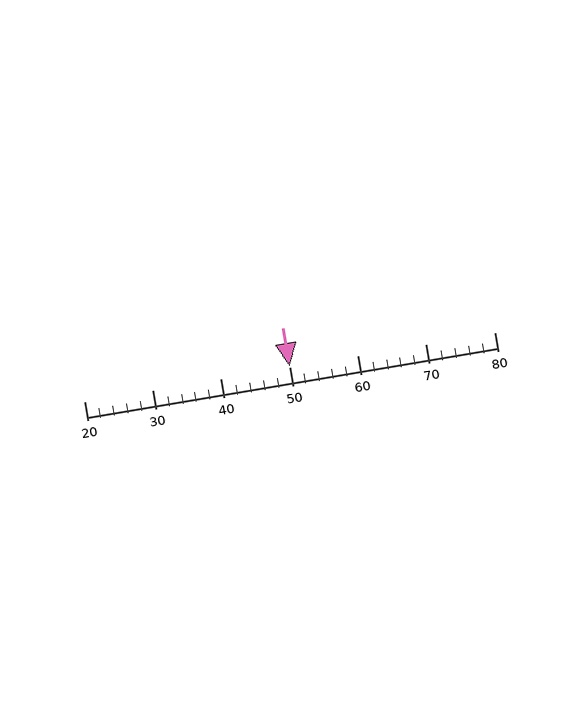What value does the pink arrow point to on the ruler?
The pink arrow points to approximately 50.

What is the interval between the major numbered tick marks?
The major tick marks are spaced 10 units apart.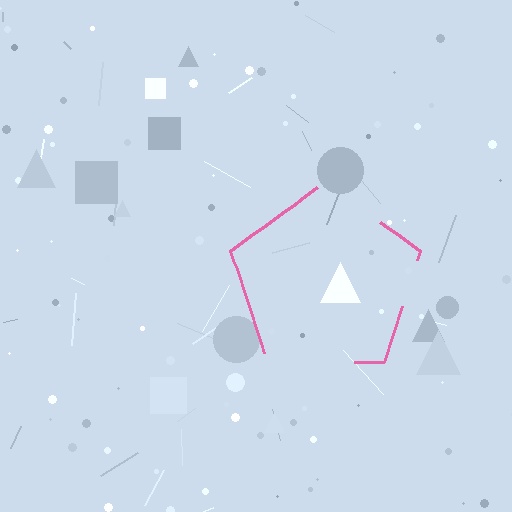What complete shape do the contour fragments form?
The contour fragments form a pentagon.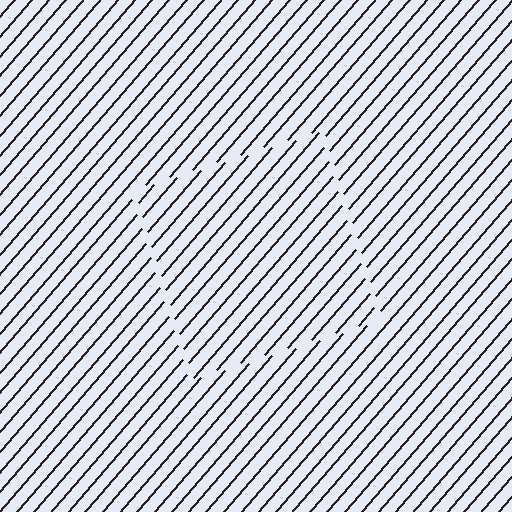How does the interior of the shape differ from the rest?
The interior of the shape contains the same grating, shifted by half a period — the contour is defined by the phase discontinuity where line-ends from the inner and outer gratings abut.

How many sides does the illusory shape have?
4 sides — the line-ends trace a square.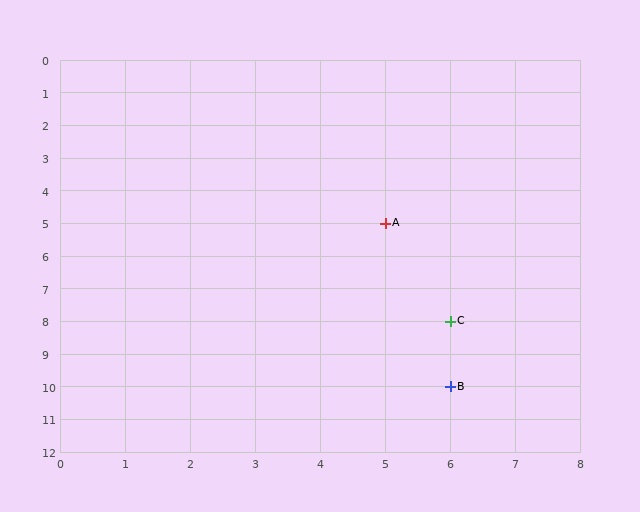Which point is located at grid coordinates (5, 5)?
Point A is at (5, 5).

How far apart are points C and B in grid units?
Points C and B are 2 rows apart.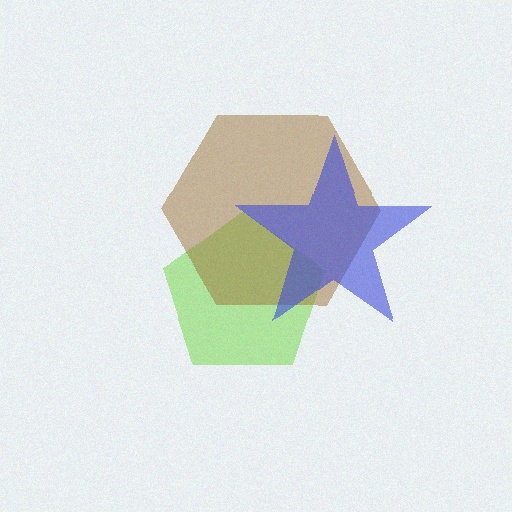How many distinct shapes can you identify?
There are 3 distinct shapes: a lime pentagon, a brown hexagon, a blue star.